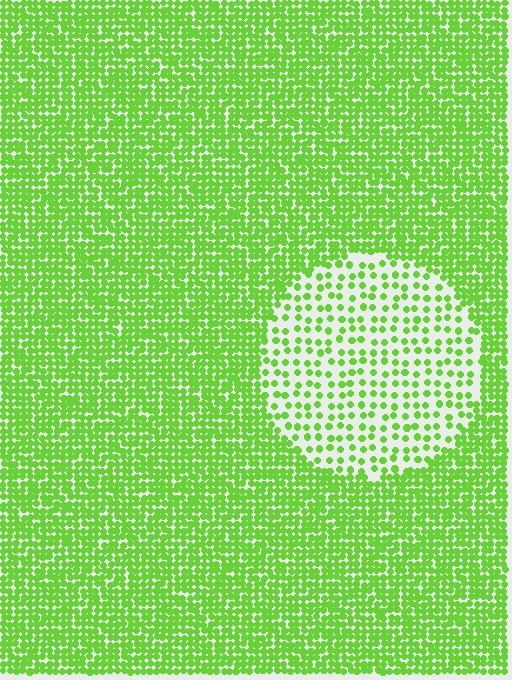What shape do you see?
I see a circle.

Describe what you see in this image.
The image contains small lime elements arranged at two different densities. A circle-shaped region is visible where the elements are less densely packed than the surrounding area.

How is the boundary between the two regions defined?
The boundary is defined by a change in element density (approximately 2.6x ratio). All elements are the same color, size, and shape.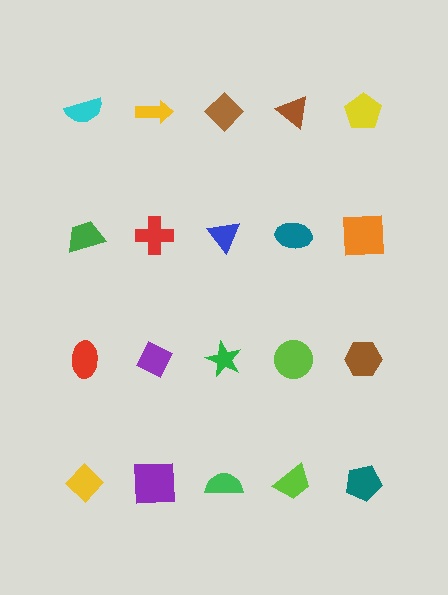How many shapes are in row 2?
5 shapes.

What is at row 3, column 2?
A purple diamond.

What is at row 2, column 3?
A blue triangle.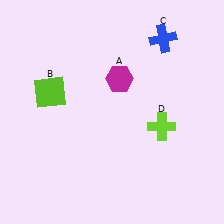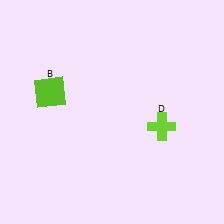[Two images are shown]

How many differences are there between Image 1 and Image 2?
There are 2 differences between the two images.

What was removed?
The blue cross (C), the magenta hexagon (A) were removed in Image 2.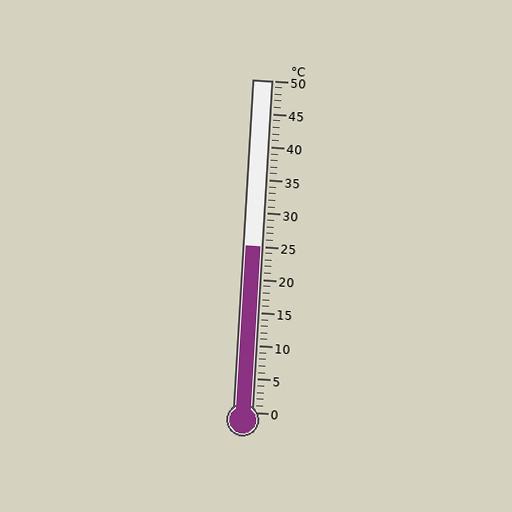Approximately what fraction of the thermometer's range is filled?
The thermometer is filled to approximately 50% of its range.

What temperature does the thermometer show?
The thermometer shows approximately 25°C.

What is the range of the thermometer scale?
The thermometer scale ranges from 0°C to 50°C.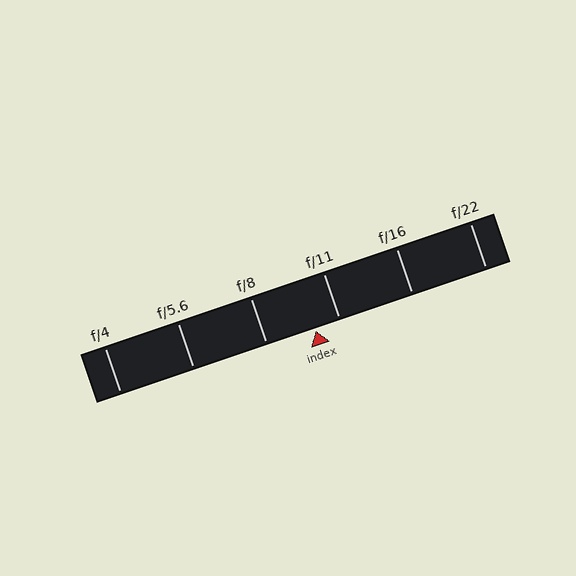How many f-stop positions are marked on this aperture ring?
There are 6 f-stop positions marked.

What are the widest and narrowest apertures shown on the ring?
The widest aperture shown is f/4 and the narrowest is f/22.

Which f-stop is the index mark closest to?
The index mark is closest to f/11.